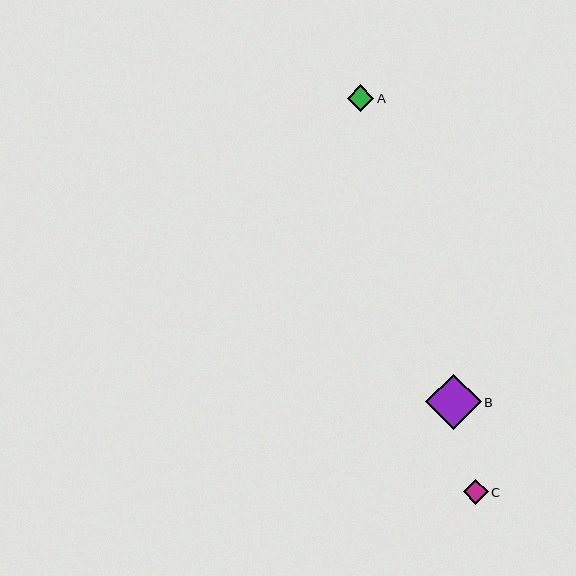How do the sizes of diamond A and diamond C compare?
Diamond A and diamond C are approximately the same size.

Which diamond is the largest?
Diamond B is the largest with a size of approximately 55 pixels.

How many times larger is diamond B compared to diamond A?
Diamond B is approximately 2.1 times the size of diamond A.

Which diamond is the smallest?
Diamond C is the smallest with a size of approximately 25 pixels.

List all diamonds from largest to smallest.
From largest to smallest: B, A, C.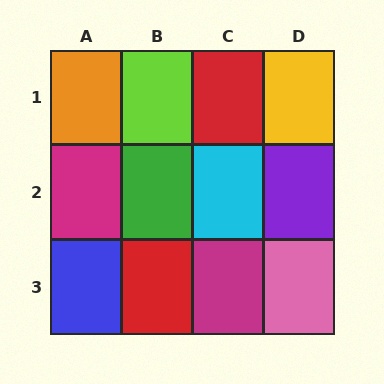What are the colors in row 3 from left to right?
Blue, red, magenta, pink.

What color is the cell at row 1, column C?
Red.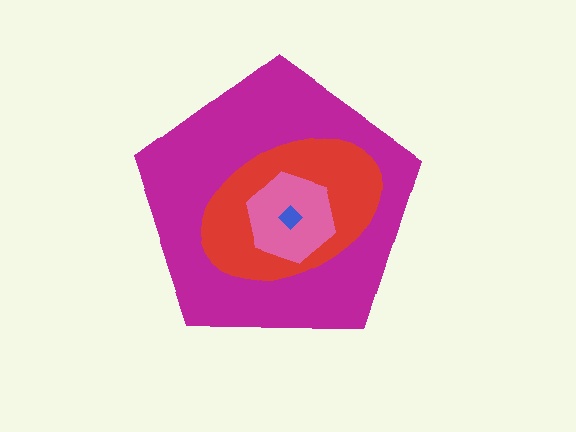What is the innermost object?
The blue diamond.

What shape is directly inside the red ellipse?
The pink hexagon.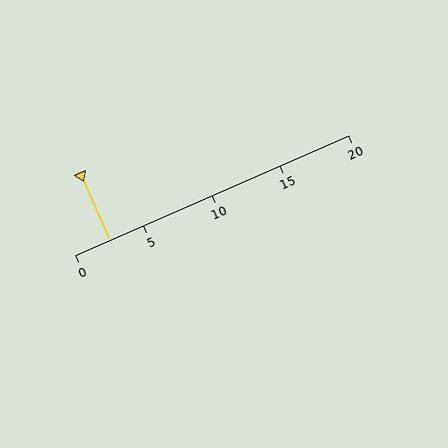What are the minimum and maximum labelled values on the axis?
The axis runs from 0 to 20.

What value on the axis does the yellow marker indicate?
The marker indicates approximately 2.5.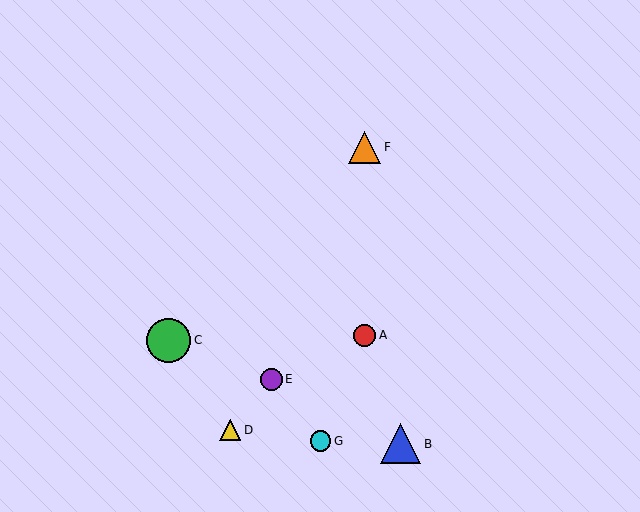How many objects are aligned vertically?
2 objects (A, F) are aligned vertically.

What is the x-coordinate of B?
Object B is at x≈400.